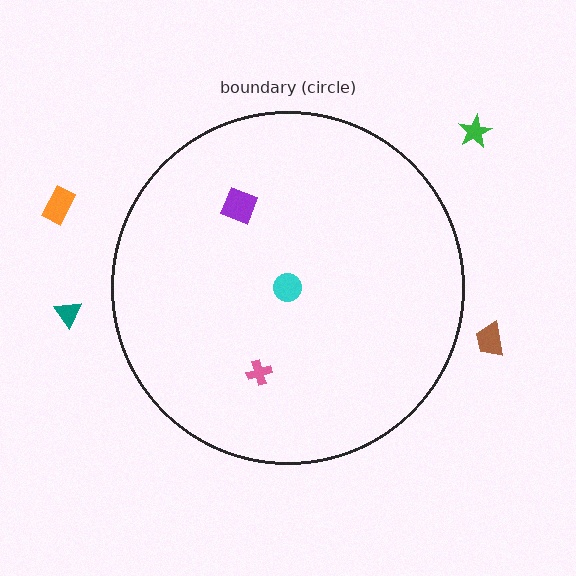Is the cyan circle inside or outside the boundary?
Inside.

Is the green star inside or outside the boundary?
Outside.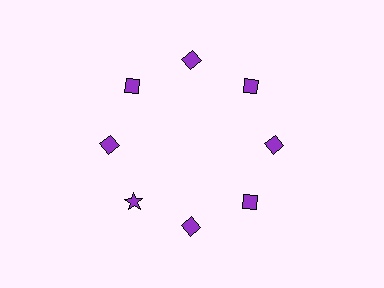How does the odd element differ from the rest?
It has a different shape: star instead of diamond.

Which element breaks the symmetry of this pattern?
The purple star at roughly the 8 o'clock position breaks the symmetry. All other shapes are purple diamonds.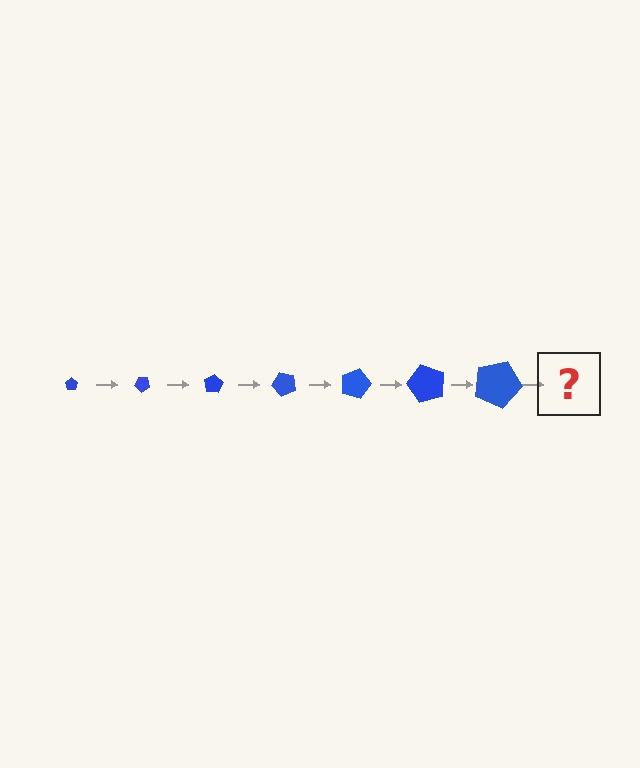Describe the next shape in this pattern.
It should be a pentagon, larger than the previous one and rotated 280 degrees from the start.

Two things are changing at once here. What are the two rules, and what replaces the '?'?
The two rules are that the pentagon grows larger each step and it rotates 40 degrees each step. The '?' should be a pentagon, larger than the previous one and rotated 280 degrees from the start.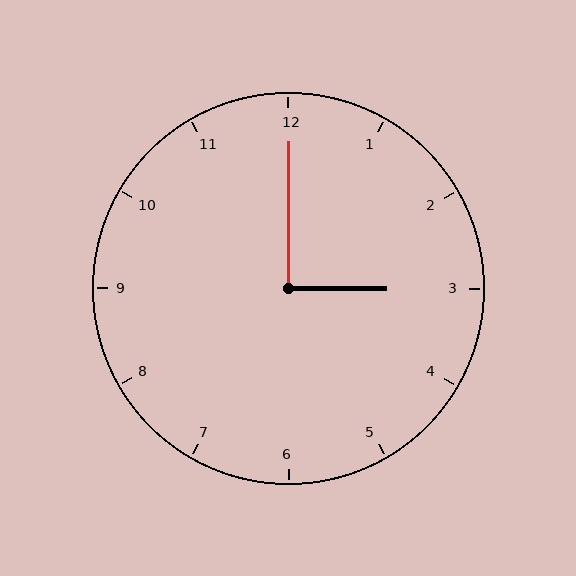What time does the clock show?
3:00.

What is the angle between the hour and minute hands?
Approximately 90 degrees.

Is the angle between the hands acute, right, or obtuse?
It is right.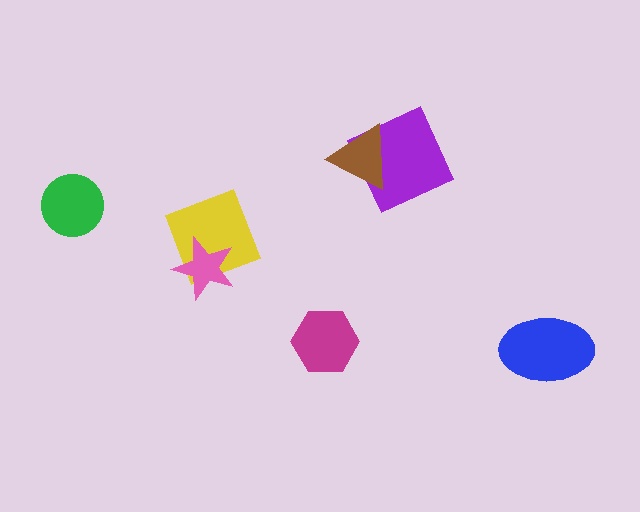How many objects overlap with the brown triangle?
1 object overlaps with the brown triangle.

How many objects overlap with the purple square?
1 object overlaps with the purple square.